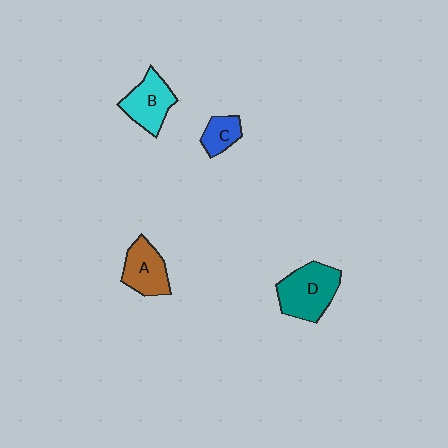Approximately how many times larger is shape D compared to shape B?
Approximately 1.3 times.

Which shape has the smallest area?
Shape C (blue).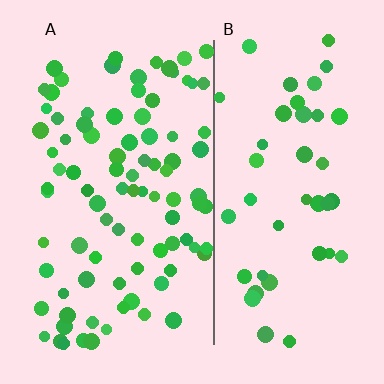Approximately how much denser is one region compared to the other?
Approximately 2.0× — region A over region B.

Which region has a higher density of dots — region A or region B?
A (the left).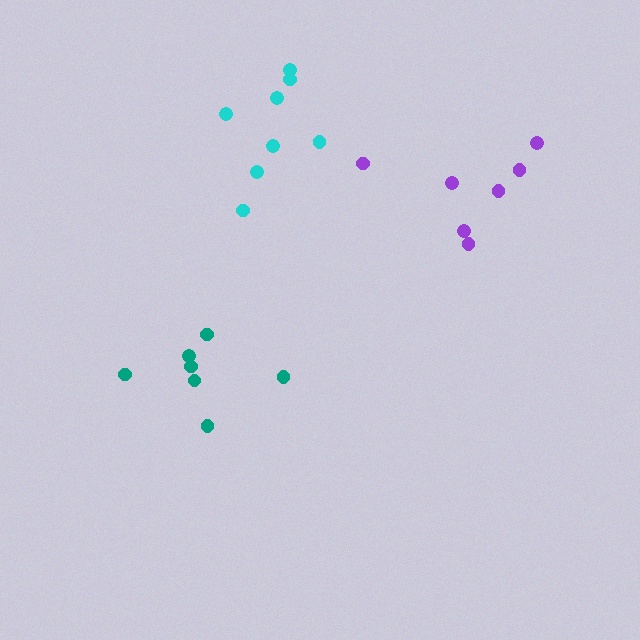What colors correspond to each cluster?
The clusters are colored: purple, teal, cyan.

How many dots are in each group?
Group 1: 7 dots, Group 2: 7 dots, Group 3: 8 dots (22 total).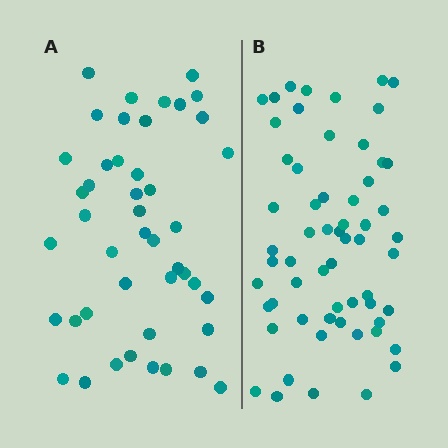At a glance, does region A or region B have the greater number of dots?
Region B (the right region) has more dots.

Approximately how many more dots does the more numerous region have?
Region B has approximately 15 more dots than region A.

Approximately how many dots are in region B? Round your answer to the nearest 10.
About 60 dots.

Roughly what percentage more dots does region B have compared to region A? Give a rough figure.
About 35% more.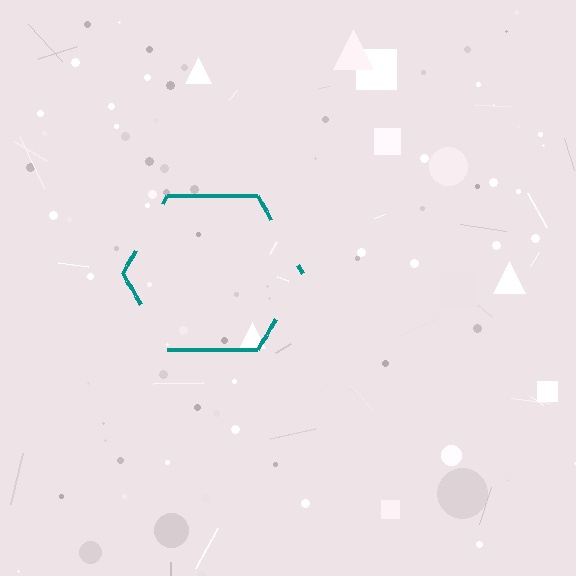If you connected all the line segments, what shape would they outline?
They would outline a hexagon.